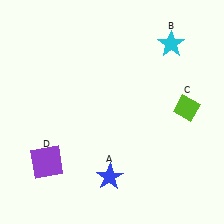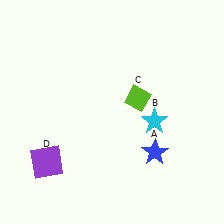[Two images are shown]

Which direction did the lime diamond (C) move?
The lime diamond (C) moved left.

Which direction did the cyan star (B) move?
The cyan star (B) moved down.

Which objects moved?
The objects that moved are: the blue star (A), the cyan star (B), the lime diamond (C).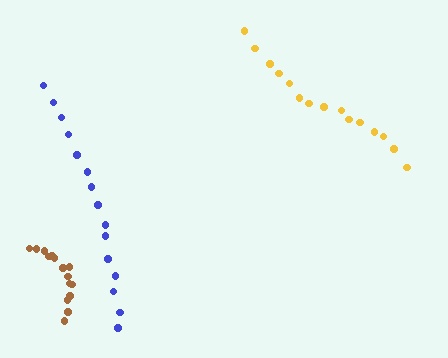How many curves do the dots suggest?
There are 3 distinct paths.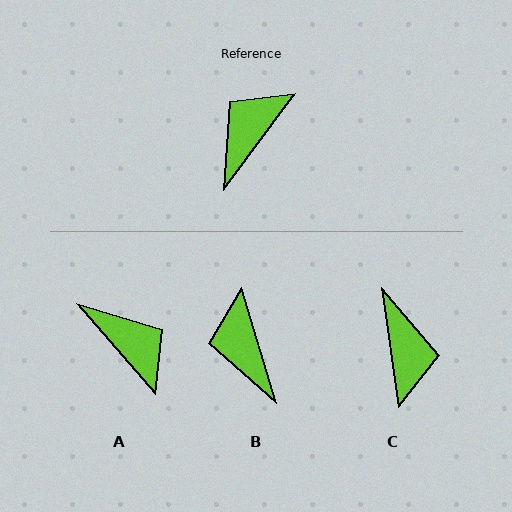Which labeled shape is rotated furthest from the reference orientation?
C, about 135 degrees away.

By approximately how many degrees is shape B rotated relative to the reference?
Approximately 53 degrees counter-clockwise.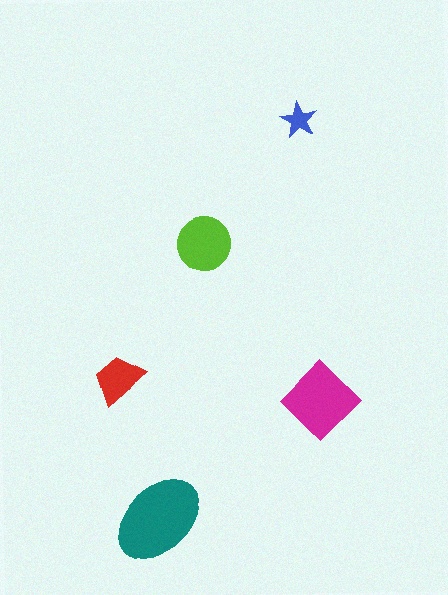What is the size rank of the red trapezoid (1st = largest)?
4th.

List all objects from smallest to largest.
The blue star, the red trapezoid, the lime circle, the magenta diamond, the teal ellipse.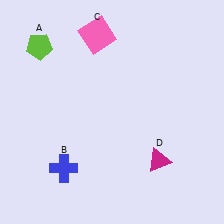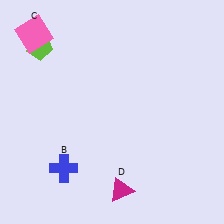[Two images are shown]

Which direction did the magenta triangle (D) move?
The magenta triangle (D) moved left.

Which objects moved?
The objects that moved are: the pink square (C), the magenta triangle (D).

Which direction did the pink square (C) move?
The pink square (C) moved left.